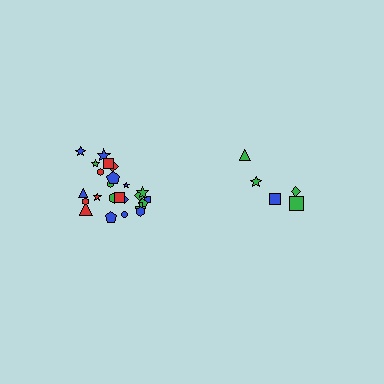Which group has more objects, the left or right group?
The left group.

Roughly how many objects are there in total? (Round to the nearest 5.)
Roughly 30 objects in total.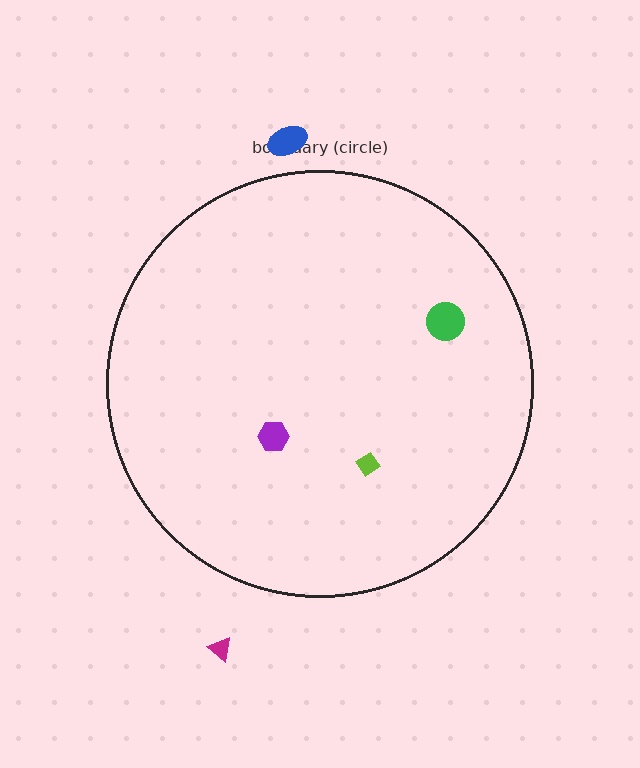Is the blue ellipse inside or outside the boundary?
Outside.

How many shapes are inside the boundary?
3 inside, 2 outside.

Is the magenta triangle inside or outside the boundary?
Outside.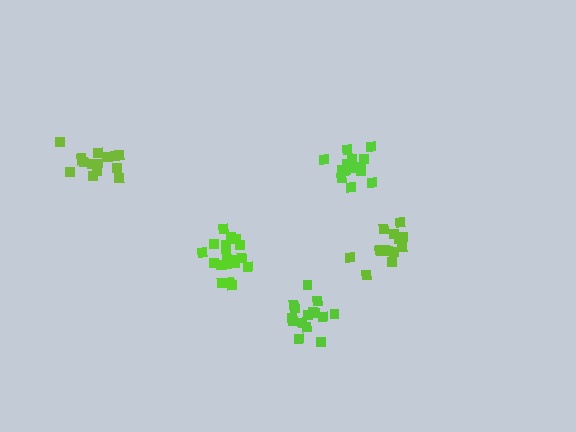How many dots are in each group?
Group 1: 14 dots, Group 2: 14 dots, Group 3: 16 dots, Group 4: 15 dots, Group 5: 20 dots (79 total).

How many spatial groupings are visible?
There are 5 spatial groupings.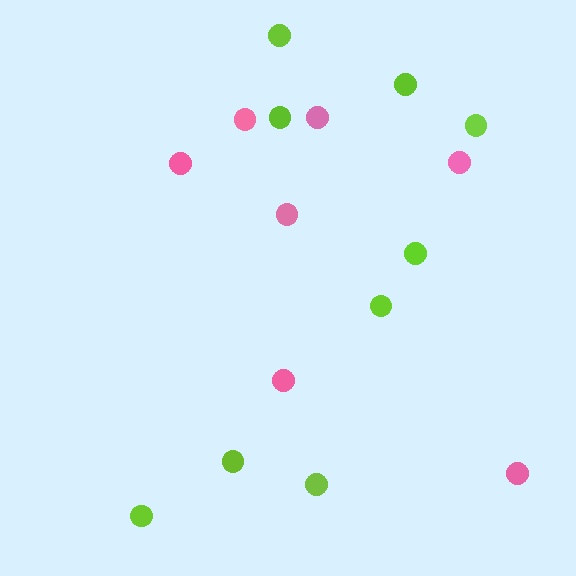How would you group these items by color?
There are 2 groups: one group of pink circles (7) and one group of lime circles (9).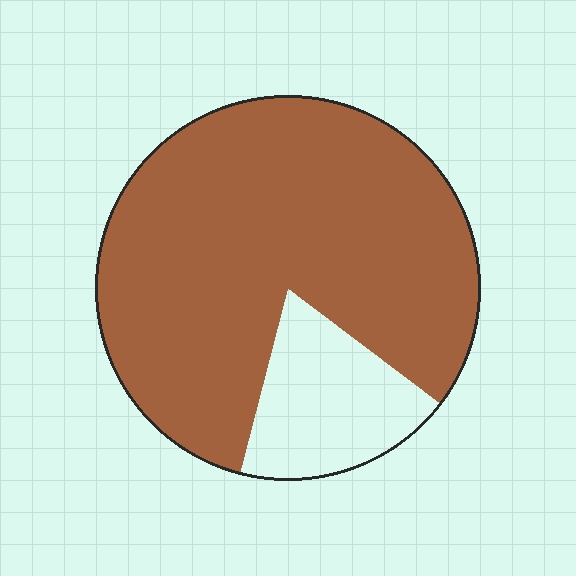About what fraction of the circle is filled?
About four fifths (4/5).